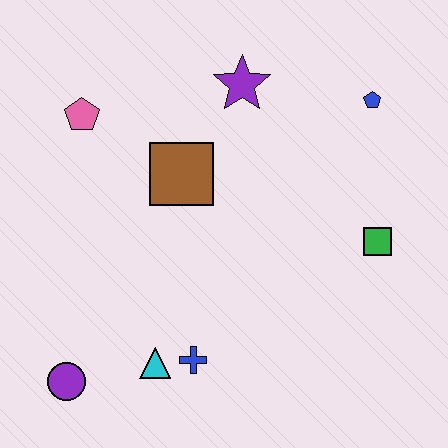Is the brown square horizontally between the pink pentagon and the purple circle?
No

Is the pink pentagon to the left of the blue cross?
Yes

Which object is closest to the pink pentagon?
The brown square is closest to the pink pentagon.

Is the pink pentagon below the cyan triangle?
No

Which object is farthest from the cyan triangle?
The blue pentagon is farthest from the cyan triangle.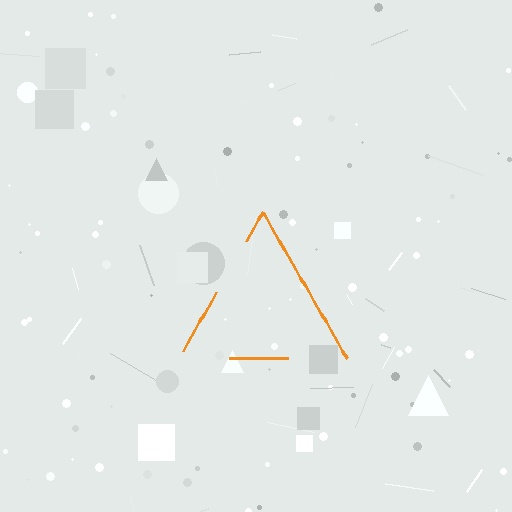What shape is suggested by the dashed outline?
The dashed outline suggests a triangle.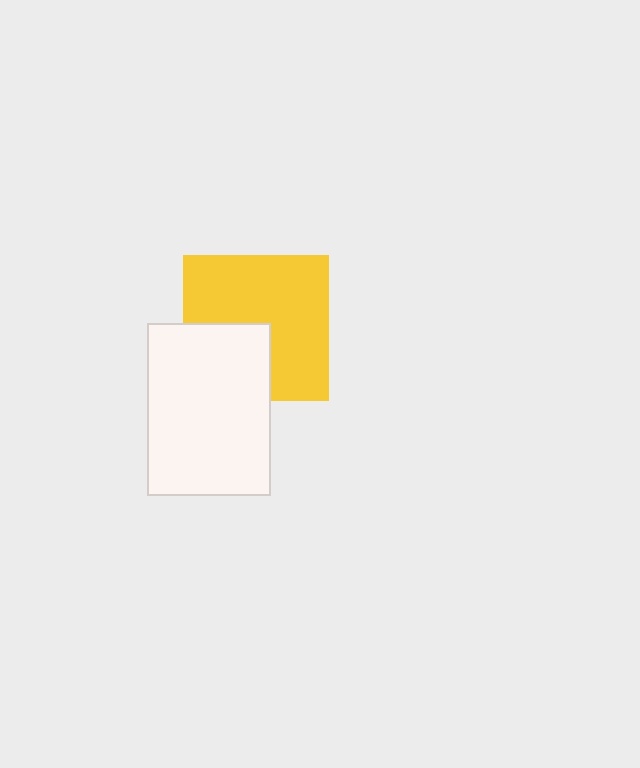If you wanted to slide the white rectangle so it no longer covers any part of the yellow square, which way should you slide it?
Slide it toward the lower-left — that is the most direct way to separate the two shapes.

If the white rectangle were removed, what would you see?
You would see the complete yellow square.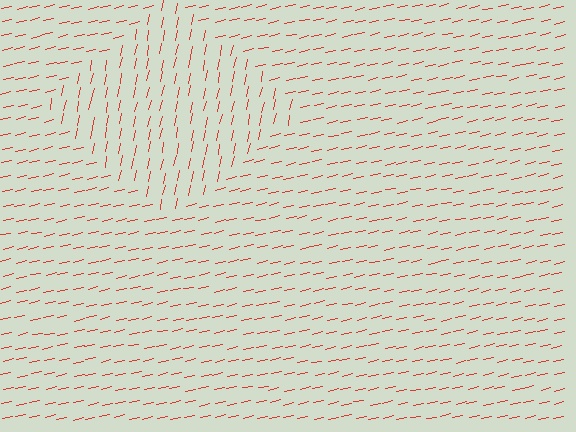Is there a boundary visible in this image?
Yes, there is a texture boundary formed by a change in line orientation.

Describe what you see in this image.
The image is filled with small red line segments. A diamond region in the image has lines oriented differently from the surrounding lines, creating a visible texture boundary.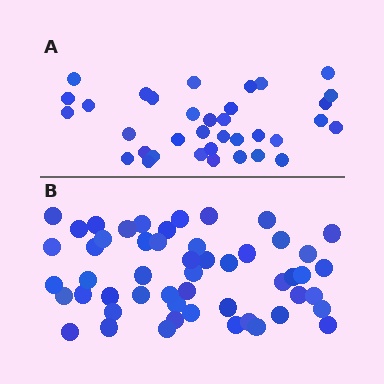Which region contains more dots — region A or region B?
Region B (the bottom region) has more dots.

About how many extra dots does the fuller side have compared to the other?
Region B has approximately 15 more dots than region A.